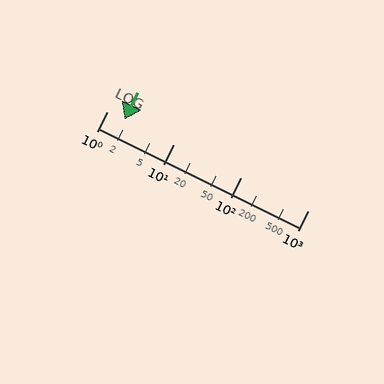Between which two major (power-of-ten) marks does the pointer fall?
The pointer is between 1 and 10.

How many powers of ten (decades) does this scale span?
The scale spans 3 decades, from 1 to 1000.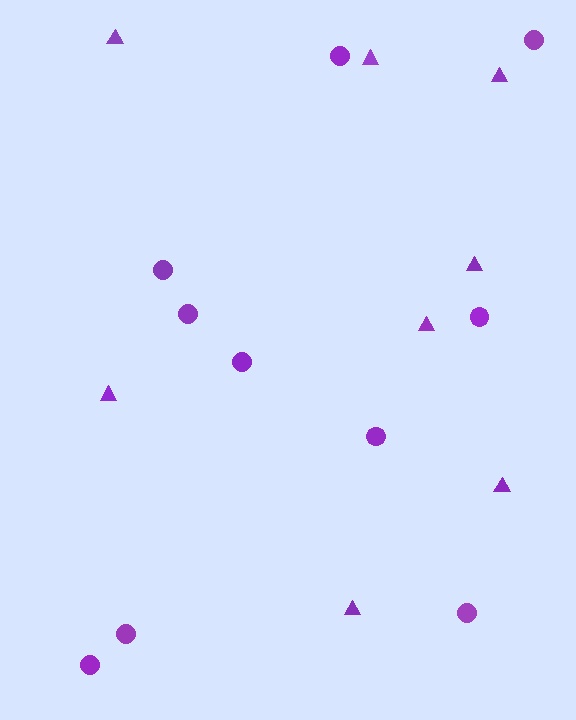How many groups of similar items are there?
There are 2 groups: one group of circles (10) and one group of triangles (8).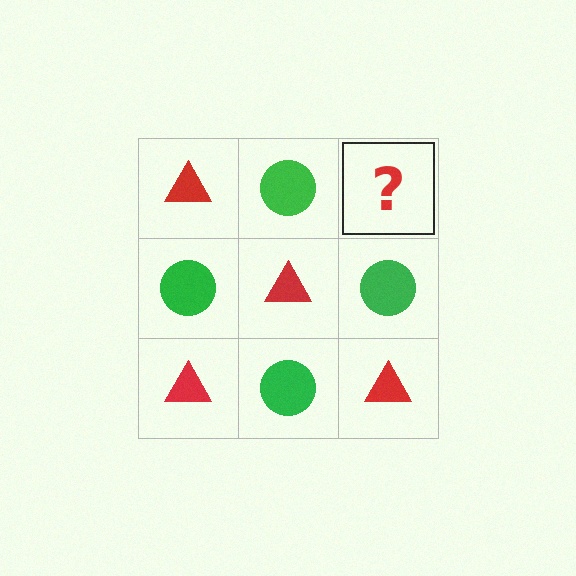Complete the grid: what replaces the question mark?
The question mark should be replaced with a red triangle.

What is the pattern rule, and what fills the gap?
The rule is that it alternates red triangle and green circle in a checkerboard pattern. The gap should be filled with a red triangle.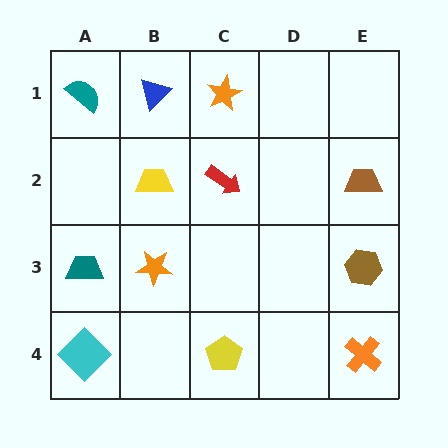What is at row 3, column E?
A brown hexagon.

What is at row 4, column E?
An orange cross.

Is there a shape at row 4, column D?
No, that cell is empty.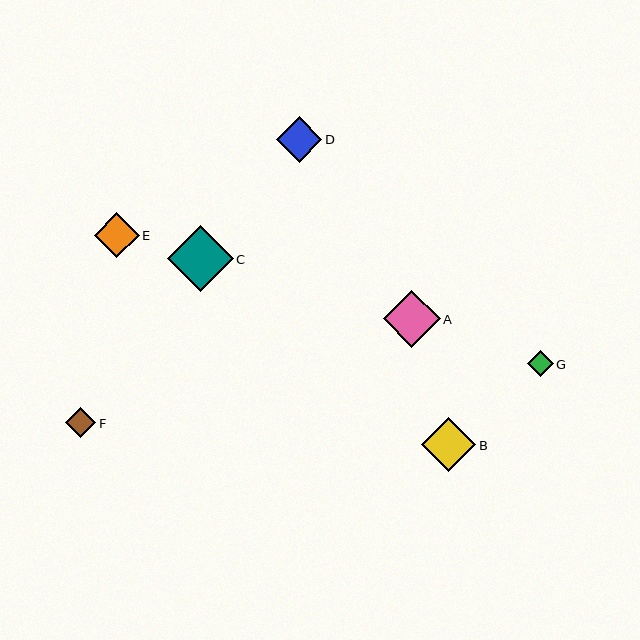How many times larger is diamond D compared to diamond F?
Diamond D is approximately 1.5 times the size of diamond F.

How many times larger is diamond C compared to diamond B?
Diamond C is approximately 1.2 times the size of diamond B.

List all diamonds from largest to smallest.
From largest to smallest: C, A, B, D, E, F, G.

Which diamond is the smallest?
Diamond G is the smallest with a size of approximately 26 pixels.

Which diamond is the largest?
Diamond C is the largest with a size of approximately 66 pixels.